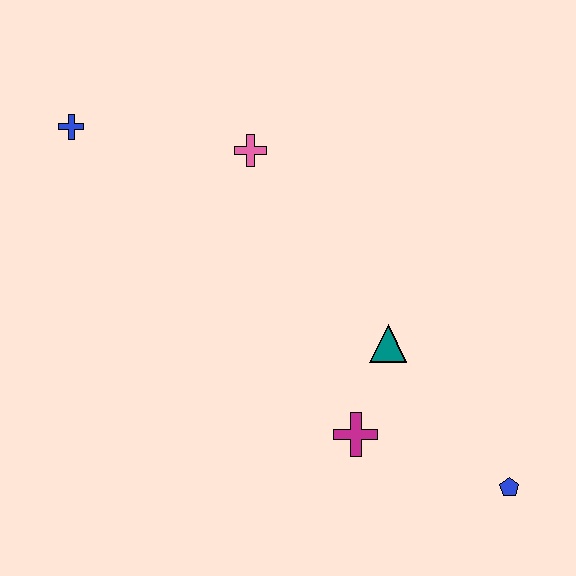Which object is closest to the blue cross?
The pink cross is closest to the blue cross.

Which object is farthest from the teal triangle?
The blue cross is farthest from the teal triangle.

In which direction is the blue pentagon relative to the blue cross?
The blue pentagon is to the right of the blue cross.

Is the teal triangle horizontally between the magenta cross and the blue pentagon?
Yes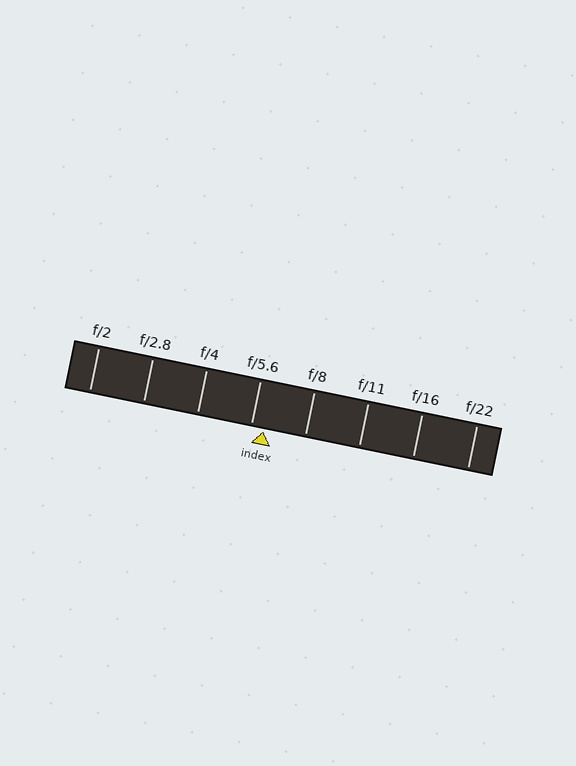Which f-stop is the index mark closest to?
The index mark is closest to f/5.6.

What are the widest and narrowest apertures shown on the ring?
The widest aperture shown is f/2 and the narrowest is f/22.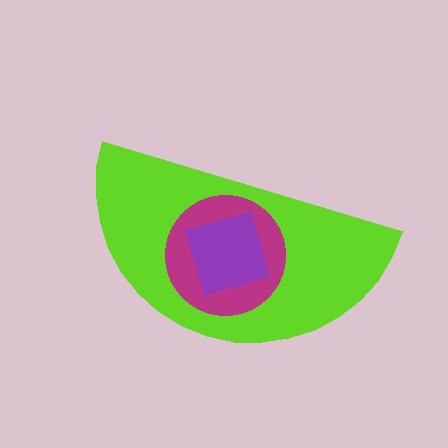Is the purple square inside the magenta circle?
Yes.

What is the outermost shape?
The lime semicircle.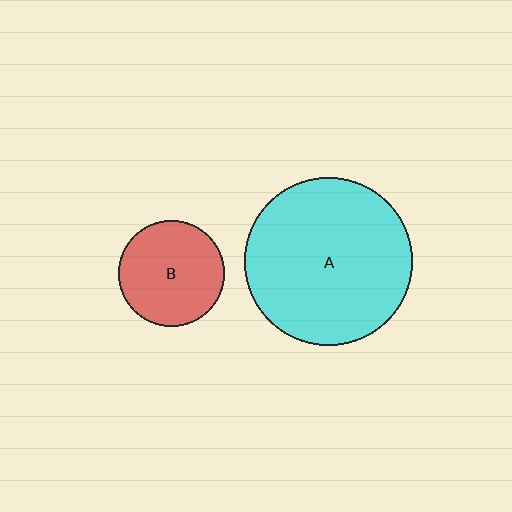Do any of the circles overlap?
No, none of the circles overlap.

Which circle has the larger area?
Circle A (cyan).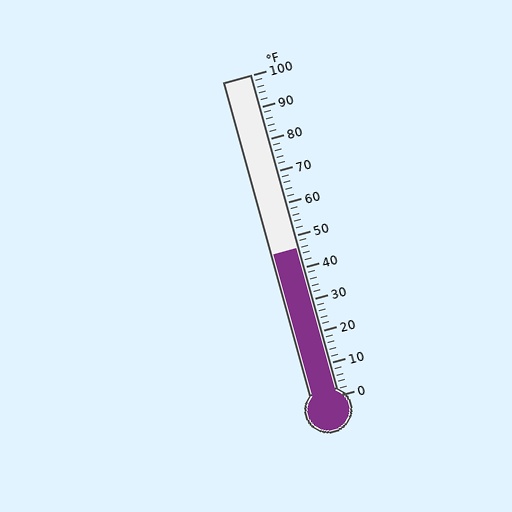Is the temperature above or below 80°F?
The temperature is below 80°F.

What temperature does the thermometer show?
The thermometer shows approximately 46°F.